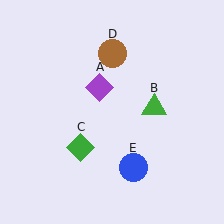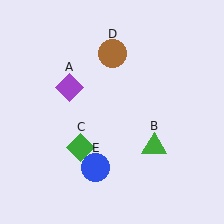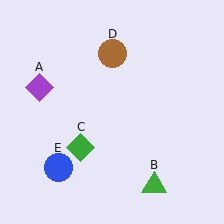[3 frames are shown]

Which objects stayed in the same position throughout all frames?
Green diamond (object C) and brown circle (object D) remained stationary.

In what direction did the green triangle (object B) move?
The green triangle (object B) moved down.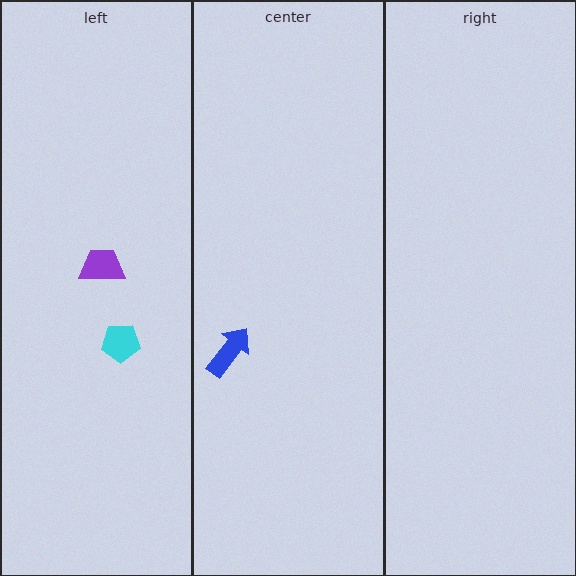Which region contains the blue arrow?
The center region.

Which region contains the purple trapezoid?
The left region.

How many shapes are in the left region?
2.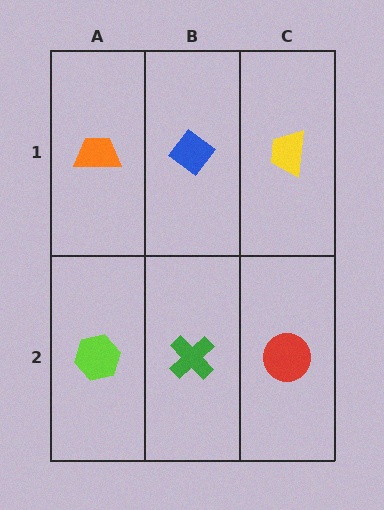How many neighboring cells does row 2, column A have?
2.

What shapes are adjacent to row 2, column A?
An orange trapezoid (row 1, column A), a green cross (row 2, column B).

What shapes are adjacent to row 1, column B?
A green cross (row 2, column B), an orange trapezoid (row 1, column A), a yellow trapezoid (row 1, column C).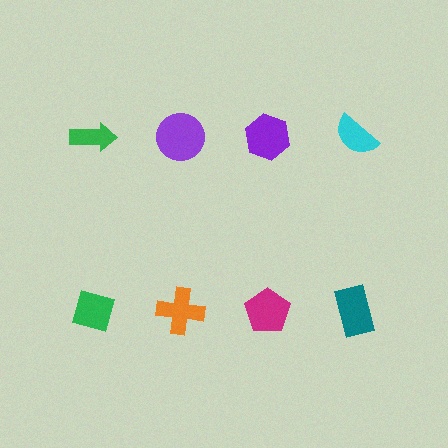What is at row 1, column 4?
A cyan semicircle.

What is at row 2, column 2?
An orange cross.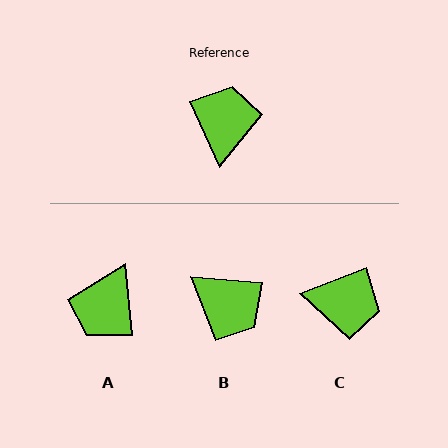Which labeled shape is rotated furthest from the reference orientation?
A, about 161 degrees away.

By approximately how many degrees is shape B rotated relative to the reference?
Approximately 119 degrees clockwise.